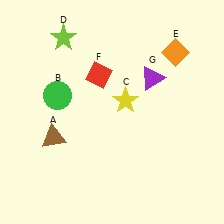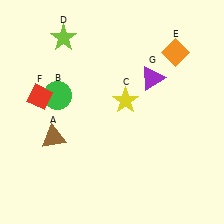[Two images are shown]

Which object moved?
The red diamond (F) moved left.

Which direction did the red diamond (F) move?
The red diamond (F) moved left.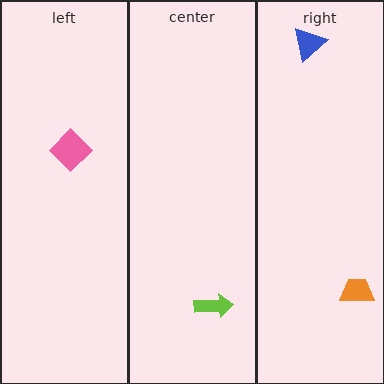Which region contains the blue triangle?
The right region.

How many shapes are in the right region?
2.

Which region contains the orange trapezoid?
The right region.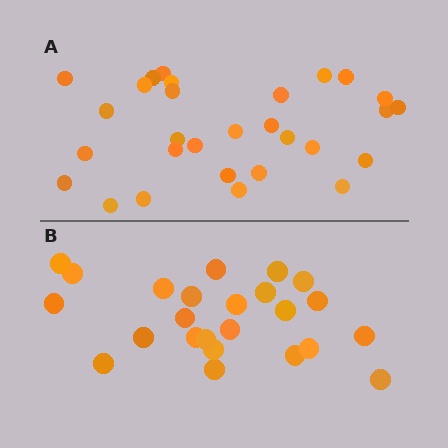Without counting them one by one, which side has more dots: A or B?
Region A (the top region) has more dots.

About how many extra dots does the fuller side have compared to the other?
Region A has about 5 more dots than region B.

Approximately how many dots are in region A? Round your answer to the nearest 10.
About 30 dots. (The exact count is 29, which rounds to 30.)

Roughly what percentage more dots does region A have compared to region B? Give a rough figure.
About 20% more.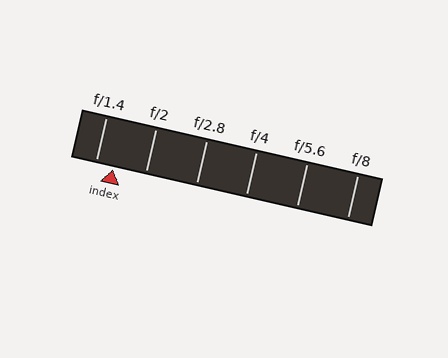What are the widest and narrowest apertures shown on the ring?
The widest aperture shown is f/1.4 and the narrowest is f/8.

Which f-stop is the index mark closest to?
The index mark is closest to f/1.4.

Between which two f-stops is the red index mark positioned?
The index mark is between f/1.4 and f/2.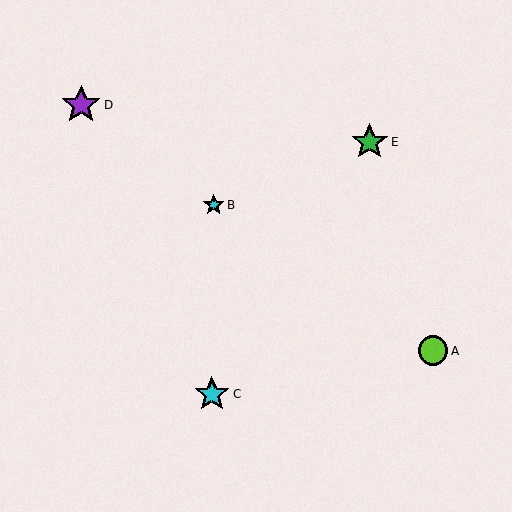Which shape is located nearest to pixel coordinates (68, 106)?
The purple star (labeled D) at (81, 105) is nearest to that location.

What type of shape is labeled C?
Shape C is a cyan star.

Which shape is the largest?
The purple star (labeled D) is the largest.